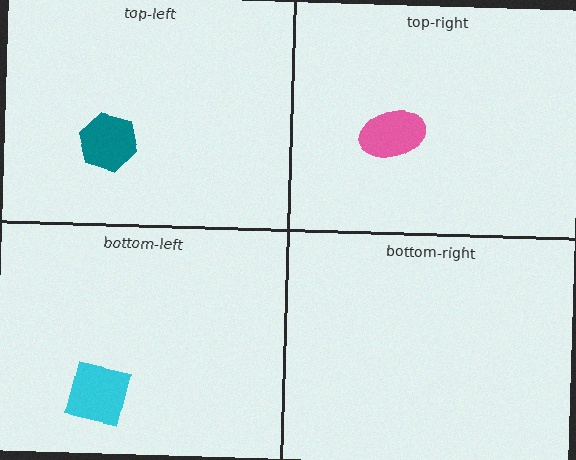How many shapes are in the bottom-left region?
1.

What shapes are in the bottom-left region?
The cyan square.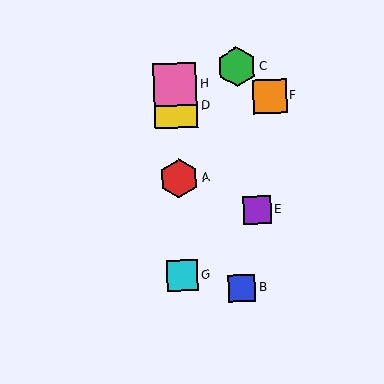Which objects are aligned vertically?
Objects A, D, G, H are aligned vertically.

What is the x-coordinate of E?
Object E is at x≈257.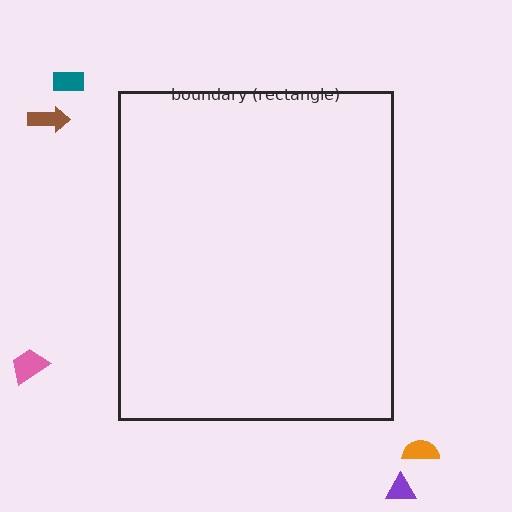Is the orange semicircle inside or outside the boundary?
Outside.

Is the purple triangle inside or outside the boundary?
Outside.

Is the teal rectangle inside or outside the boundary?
Outside.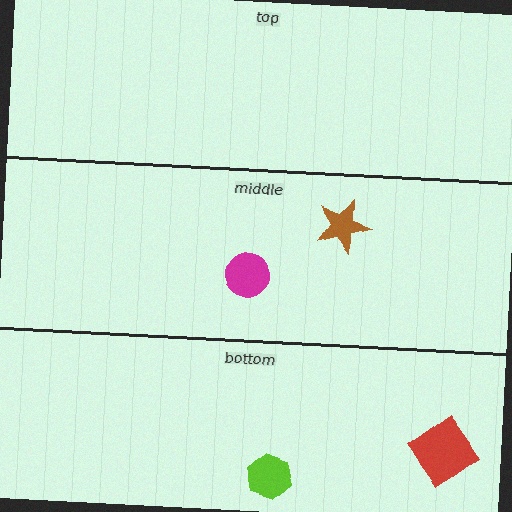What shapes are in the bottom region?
The red diamond, the lime hexagon.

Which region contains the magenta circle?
The middle region.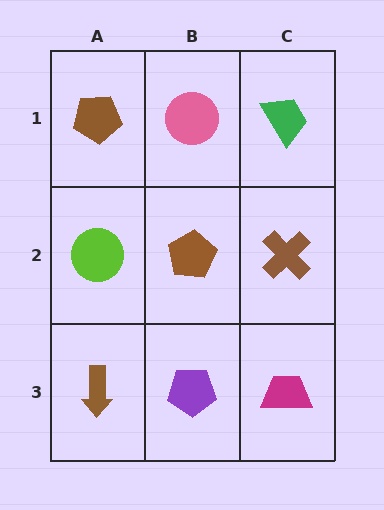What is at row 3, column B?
A purple pentagon.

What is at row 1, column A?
A brown pentagon.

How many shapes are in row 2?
3 shapes.